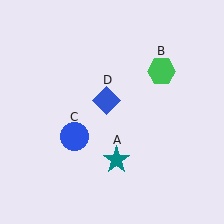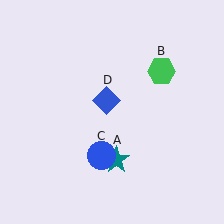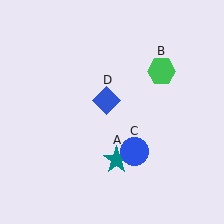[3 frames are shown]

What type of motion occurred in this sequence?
The blue circle (object C) rotated counterclockwise around the center of the scene.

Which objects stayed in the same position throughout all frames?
Teal star (object A) and green hexagon (object B) and blue diamond (object D) remained stationary.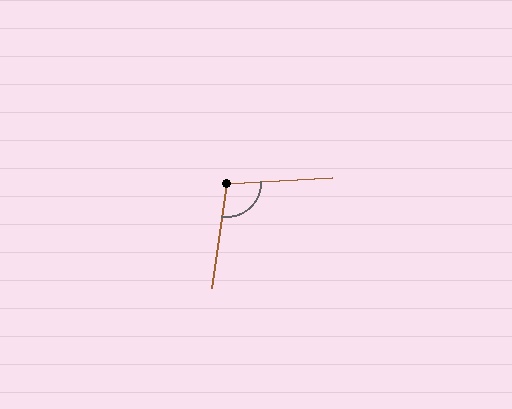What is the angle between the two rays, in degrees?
Approximately 101 degrees.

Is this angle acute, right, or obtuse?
It is obtuse.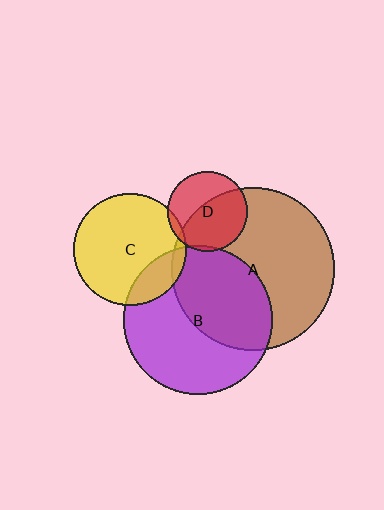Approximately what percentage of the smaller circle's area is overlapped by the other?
Approximately 20%.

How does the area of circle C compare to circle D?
Approximately 2.0 times.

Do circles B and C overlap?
Yes.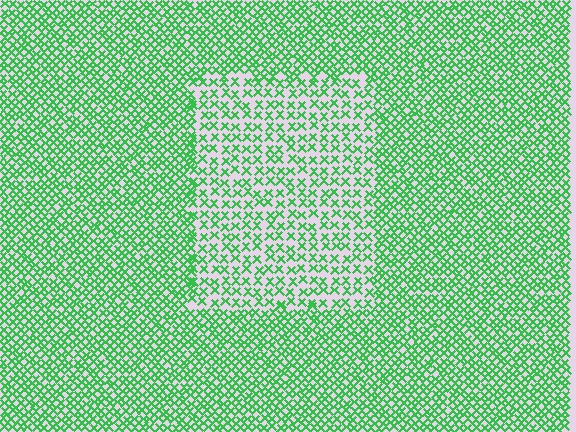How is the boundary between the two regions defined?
The boundary is defined by a change in element density (approximately 1.8x ratio). All elements are the same color, size, and shape.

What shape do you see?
I see a rectangle.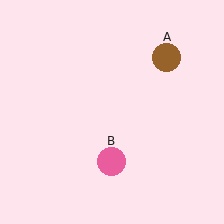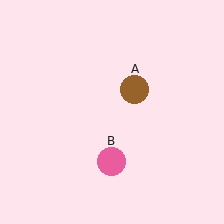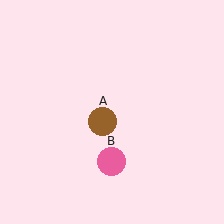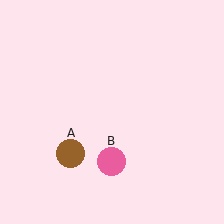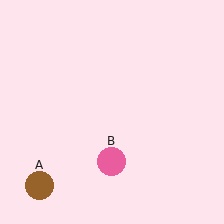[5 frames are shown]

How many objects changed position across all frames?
1 object changed position: brown circle (object A).